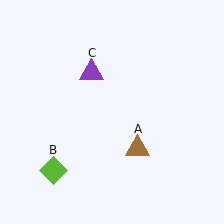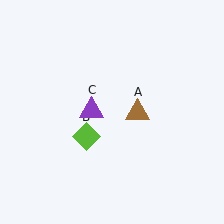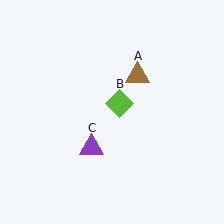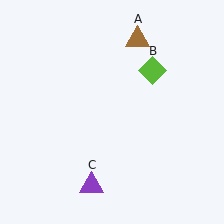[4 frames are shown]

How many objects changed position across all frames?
3 objects changed position: brown triangle (object A), lime diamond (object B), purple triangle (object C).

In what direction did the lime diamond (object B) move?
The lime diamond (object B) moved up and to the right.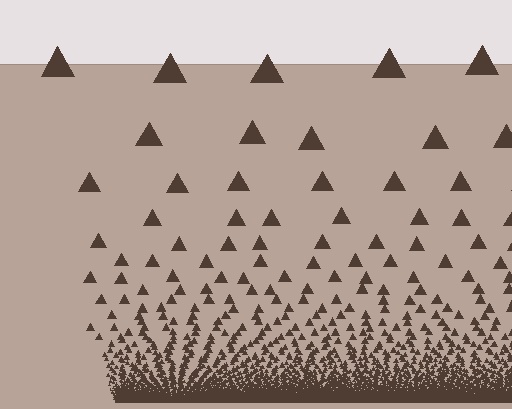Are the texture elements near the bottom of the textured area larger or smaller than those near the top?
Smaller. The gradient is inverted — elements near the bottom are smaller and denser.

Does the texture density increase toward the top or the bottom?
Density increases toward the bottom.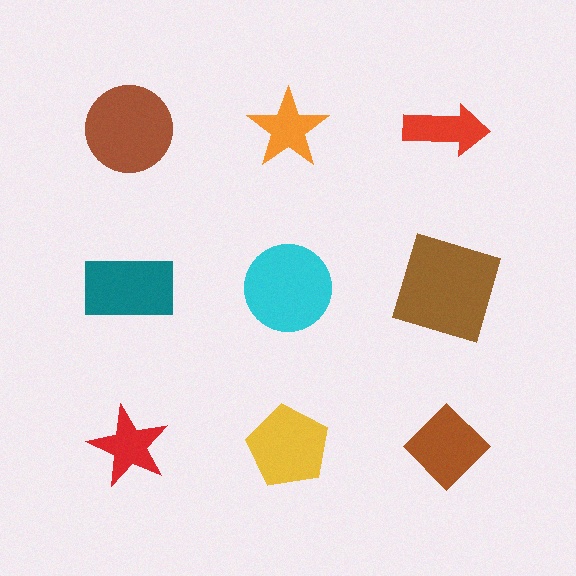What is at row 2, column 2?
A cyan circle.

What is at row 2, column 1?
A teal rectangle.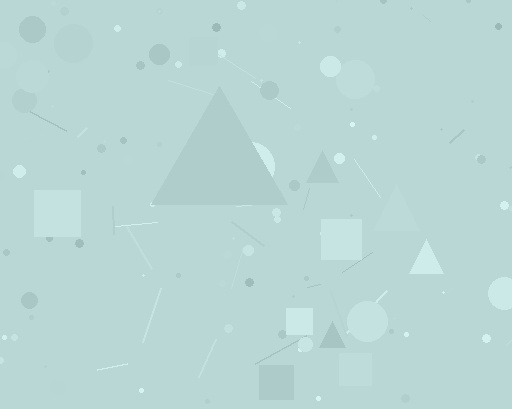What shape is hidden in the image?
A triangle is hidden in the image.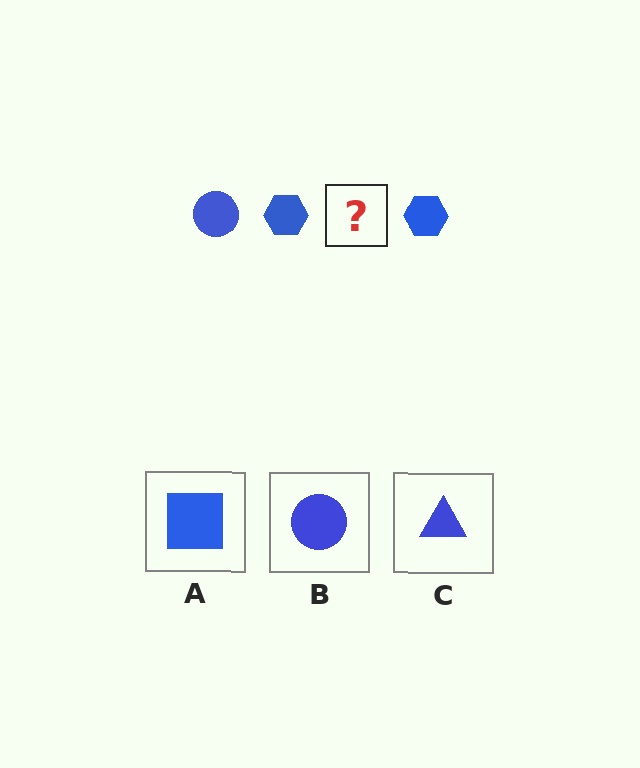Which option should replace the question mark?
Option B.